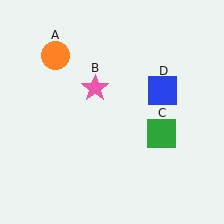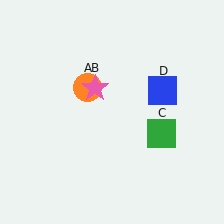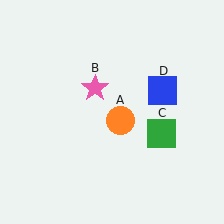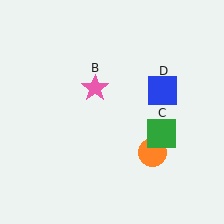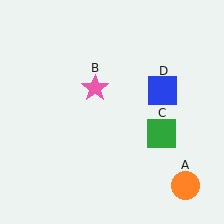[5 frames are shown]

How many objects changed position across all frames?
1 object changed position: orange circle (object A).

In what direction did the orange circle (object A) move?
The orange circle (object A) moved down and to the right.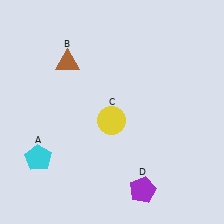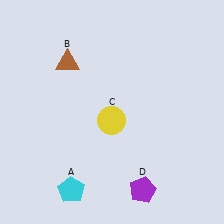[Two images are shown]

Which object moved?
The cyan pentagon (A) moved right.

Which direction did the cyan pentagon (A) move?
The cyan pentagon (A) moved right.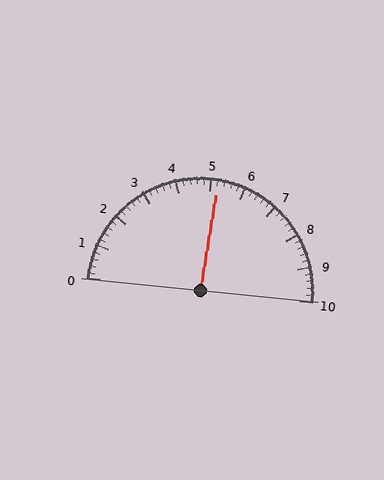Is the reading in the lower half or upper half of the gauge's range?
The reading is in the upper half of the range (0 to 10).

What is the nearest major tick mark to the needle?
The nearest major tick mark is 5.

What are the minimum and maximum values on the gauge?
The gauge ranges from 0 to 10.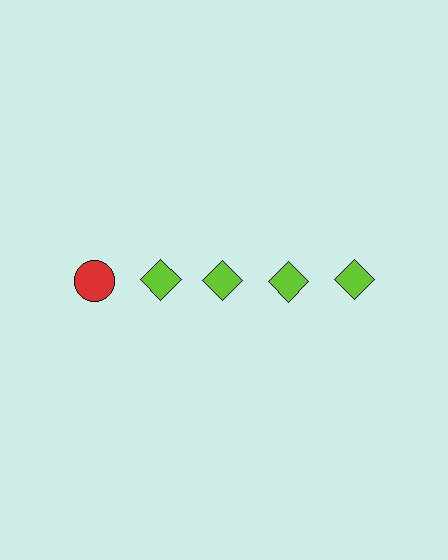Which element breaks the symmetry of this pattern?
The red circle in the top row, leftmost column breaks the symmetry. All other shapes are lime diamonds.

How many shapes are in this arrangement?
There are 5 shapes arranged in a grid pattern.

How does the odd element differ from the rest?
It differs in both color (red instead of lime) and shape (circle instead of diamond).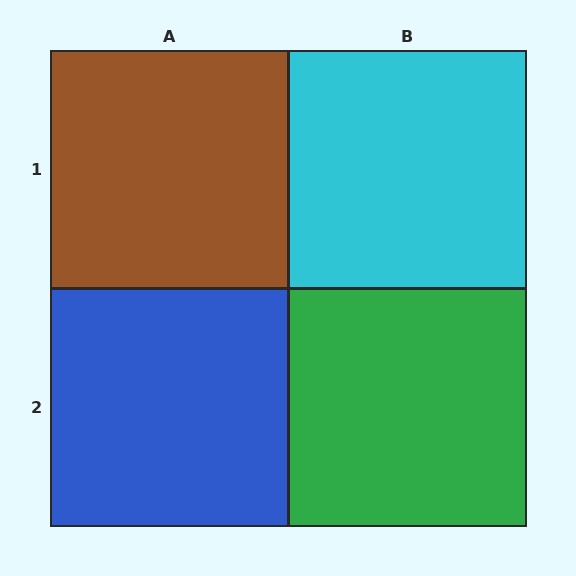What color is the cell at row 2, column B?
Green.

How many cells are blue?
1 cell is blue.